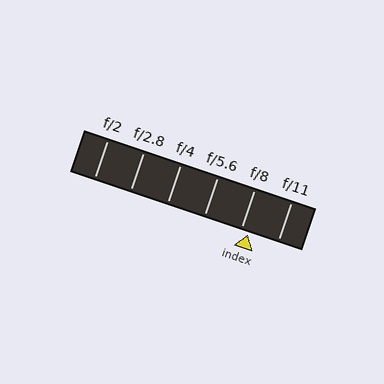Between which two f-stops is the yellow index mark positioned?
The index mark is between f/8 and f/11.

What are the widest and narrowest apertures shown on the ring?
The widest aperture shown is f/2 and the narrowest is f/11.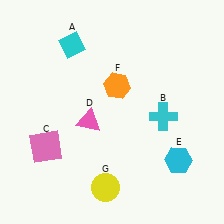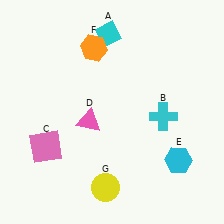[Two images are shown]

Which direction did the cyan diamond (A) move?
The cyan diamond (A) moved right.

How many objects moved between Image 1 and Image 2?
2 objects moved between the two images.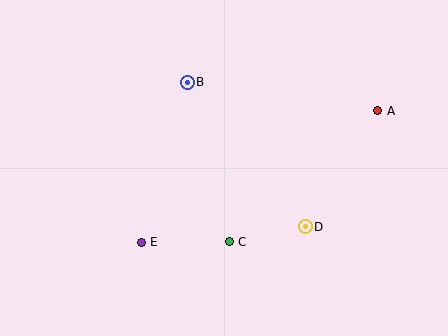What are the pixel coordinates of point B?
Point B is at (187, 82).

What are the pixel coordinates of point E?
Point E is at (141, 242).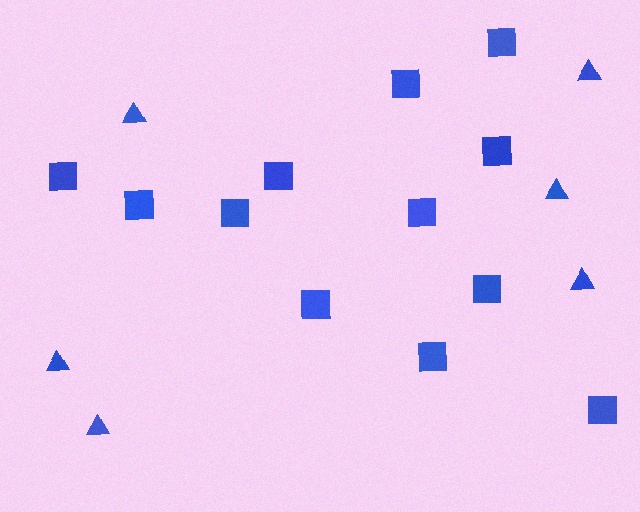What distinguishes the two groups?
There are 2 groups: one group of squares (12) and one group of triangles (6).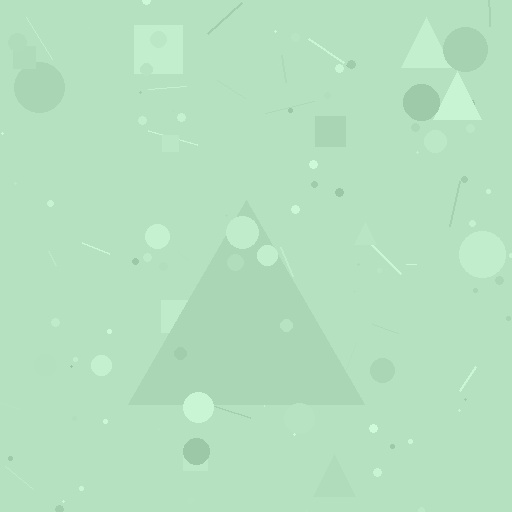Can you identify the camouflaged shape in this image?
The camouflaged shape is a triangle.